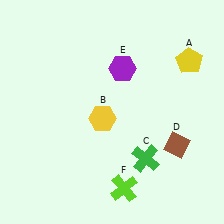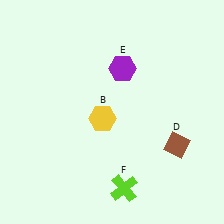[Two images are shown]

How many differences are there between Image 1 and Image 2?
There are 2 differences between the two images.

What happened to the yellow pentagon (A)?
The yellow pentagon (A) was removed in Image 2. It was in the top-right area of Image 1.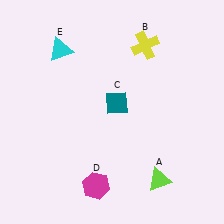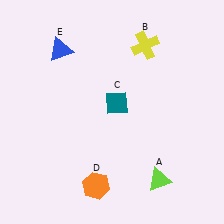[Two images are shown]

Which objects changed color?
D changed from magenta to orange. E changed from cyan to blue.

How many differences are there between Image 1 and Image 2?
There are 2 differences between the two images.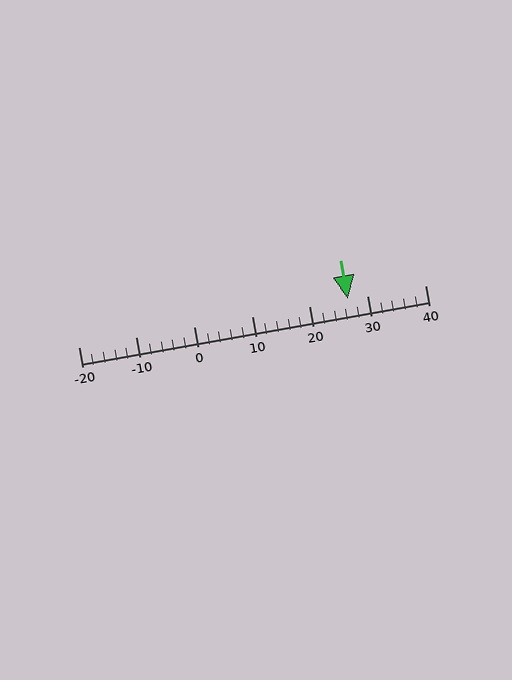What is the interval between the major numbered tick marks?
The major tick marks are spaced 10 units apart.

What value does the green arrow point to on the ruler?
The green arrow points to approximately 27.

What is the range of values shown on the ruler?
The ruler shows values from -20 to 40.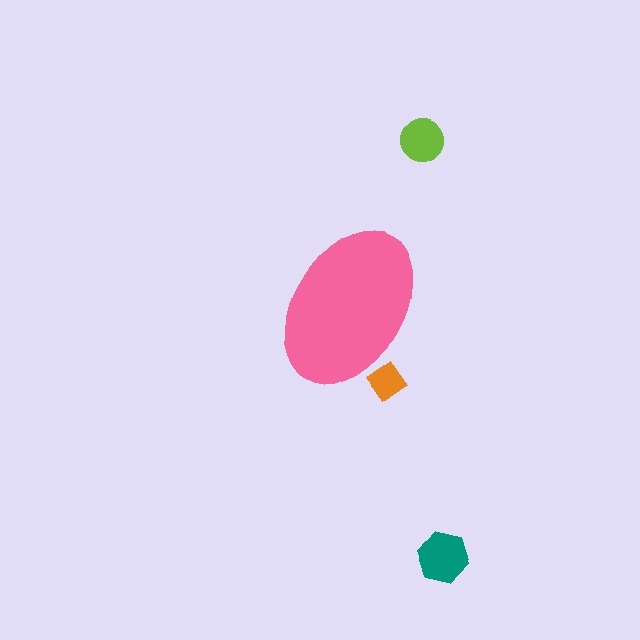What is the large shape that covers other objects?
A pink ellipse.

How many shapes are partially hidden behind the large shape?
1 shape is partially hidden.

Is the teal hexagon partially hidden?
No, the teal hexagon is fully visible.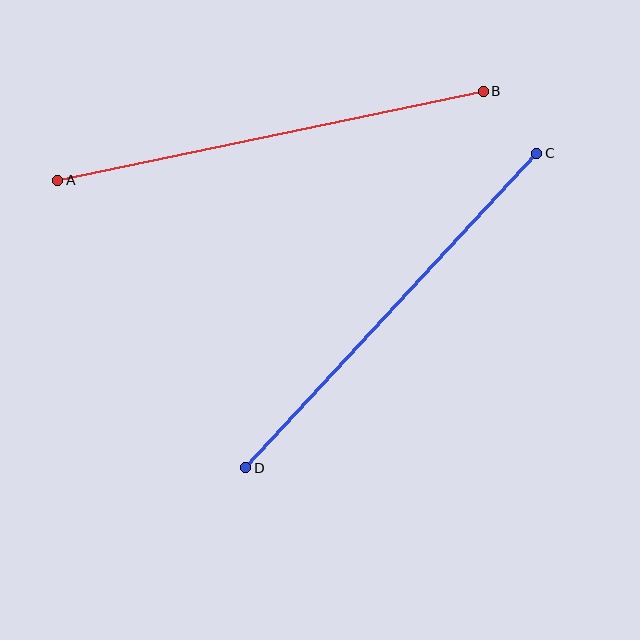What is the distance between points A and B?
The distance is approximately 435 pixels.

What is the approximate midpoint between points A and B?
The midpoint is at approximately (271, 136) pixels.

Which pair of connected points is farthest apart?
Points A and B are farthest apart.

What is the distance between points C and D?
The distance is approximately 428 pixels.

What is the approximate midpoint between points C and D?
The midpoint is at approximately (391, 311) pixels.